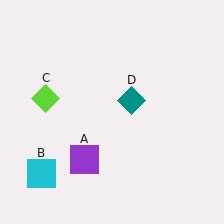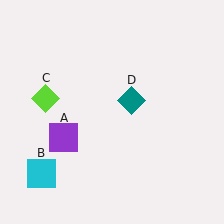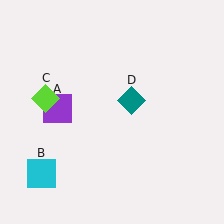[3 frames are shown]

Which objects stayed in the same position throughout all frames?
Cyan square (object B) and lime diamond (object C) and teal diamond (object D) remained stationary.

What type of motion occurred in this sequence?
The purple square (object A) rotated clockwise around the center of the scene.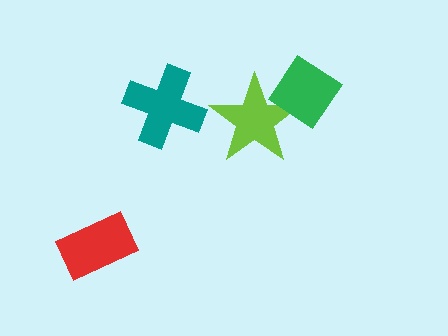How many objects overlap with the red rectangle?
0 objects overlap with the red rectangle.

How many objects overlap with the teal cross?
0 objects overlap with the teal cross.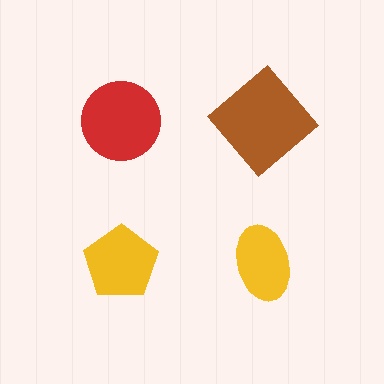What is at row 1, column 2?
A brown diamond.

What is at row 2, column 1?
A yellow pentagon.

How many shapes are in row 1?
2 shapes.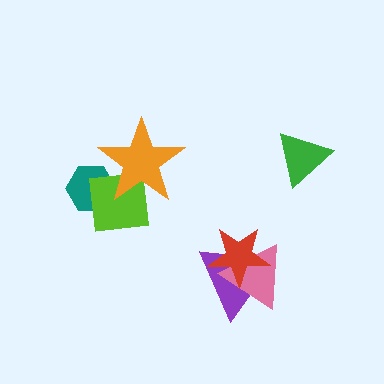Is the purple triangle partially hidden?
Yes, it is partially covered by another shape.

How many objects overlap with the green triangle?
0 objects overlap with the green triangle.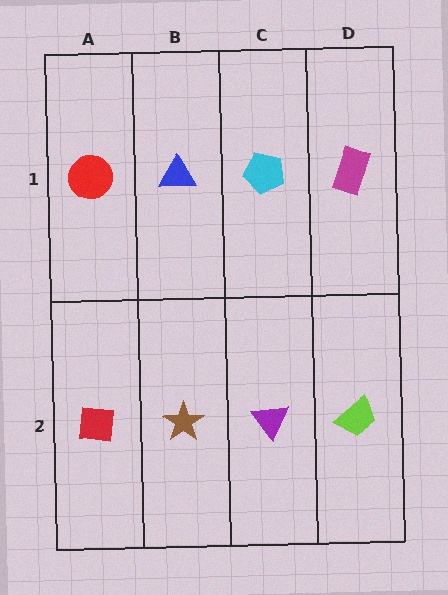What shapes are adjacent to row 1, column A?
A red square (row 2, column A), a blue triangle (row 1, column B).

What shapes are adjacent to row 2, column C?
A cyan pentagon (row 1, column C), a brown star (row 2, column B), a lime trapezoid (row 2, column D).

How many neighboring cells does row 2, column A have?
2.